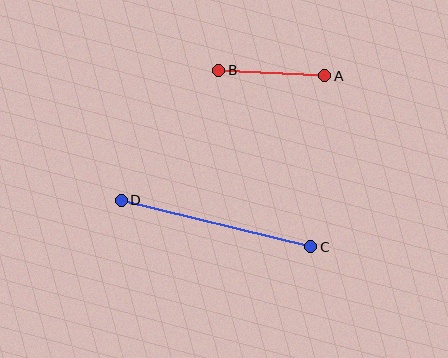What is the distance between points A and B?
The distance is approximately 106 pixels.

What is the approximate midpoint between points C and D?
The midpoint is at approximately (216, 224) pixels.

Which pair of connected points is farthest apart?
Points C and D are farthest apart.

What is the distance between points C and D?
The distance is approximately 195 pixels.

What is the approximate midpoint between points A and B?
The midpoint is at approximately (272, 73) pixels.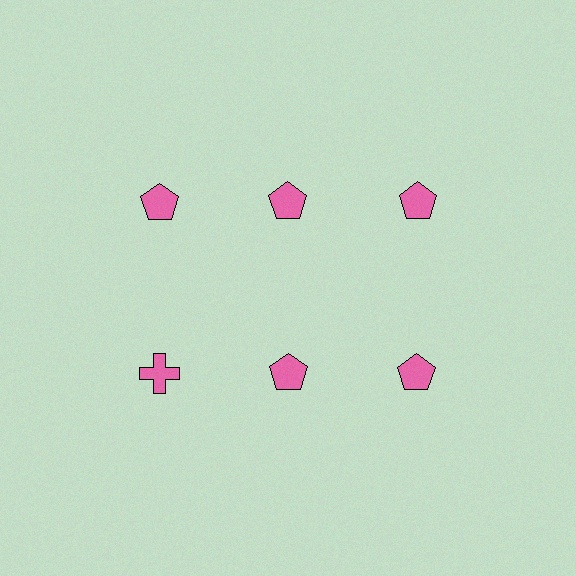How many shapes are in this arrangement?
There are 6 shapes arranged in a grid pattern.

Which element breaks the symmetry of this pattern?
The pink cross in the second row, leftmost column breaks the symmetry. All other shapes are pink pentagons.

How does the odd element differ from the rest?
It has a different shape: cross instead of pentagon.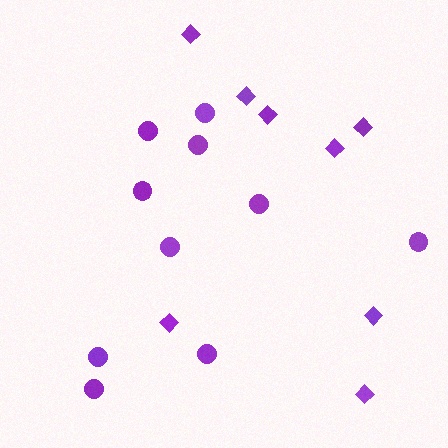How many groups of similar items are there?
There are 2 groups: one group of circles (10) and one group of diamonds (8).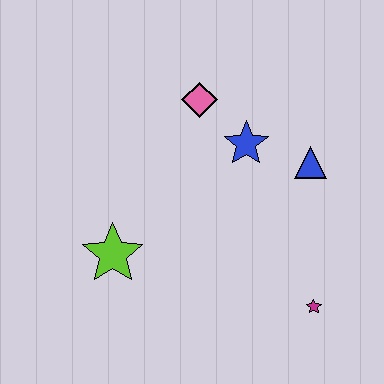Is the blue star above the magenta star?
Yes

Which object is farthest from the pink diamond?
The magenta star is farthest from the pink diamond.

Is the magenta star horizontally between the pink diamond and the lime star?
No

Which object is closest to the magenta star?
The blue triangle is closest to the magenta star.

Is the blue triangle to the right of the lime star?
Yes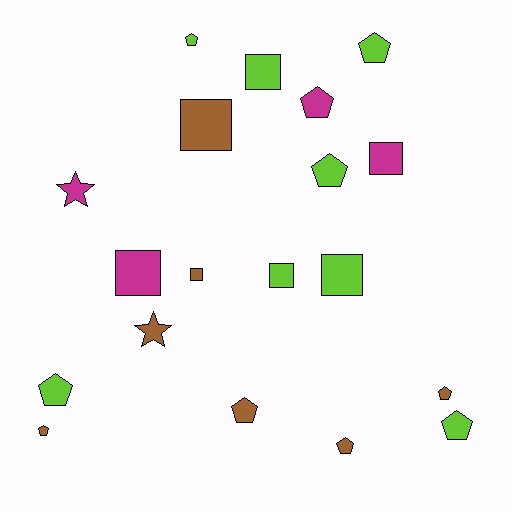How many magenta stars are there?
There is 1 magenta star.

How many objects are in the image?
There are 19 objects.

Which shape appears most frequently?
Pentagon, with 10 objects.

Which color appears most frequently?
Lime, with 8 objects.